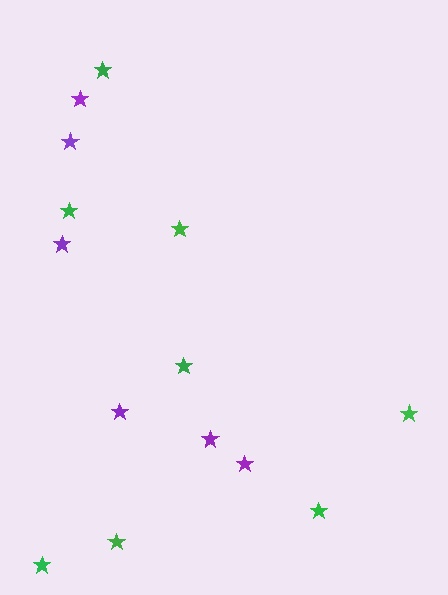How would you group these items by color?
There are 2 groups: one group of purple stars (6) and one group of green stars (8).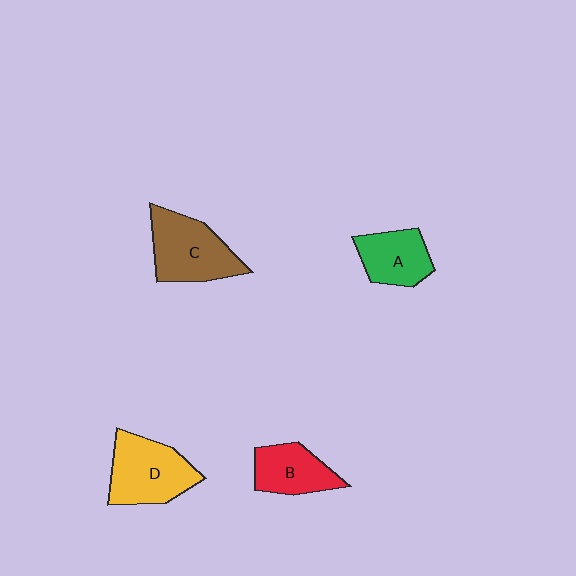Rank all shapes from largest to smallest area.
From largest to smallest: C (brown), D (yellow), A (green), B (red).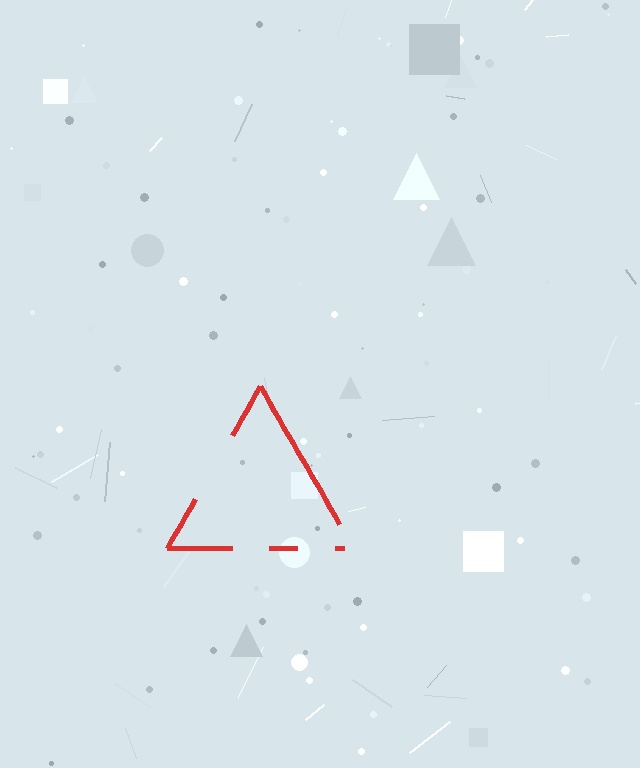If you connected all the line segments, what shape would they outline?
They would outline a triangle.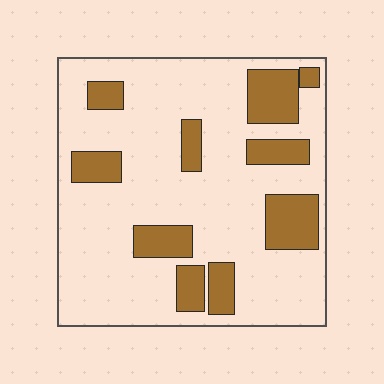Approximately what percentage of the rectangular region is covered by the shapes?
Approximately 25%.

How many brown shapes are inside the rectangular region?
10.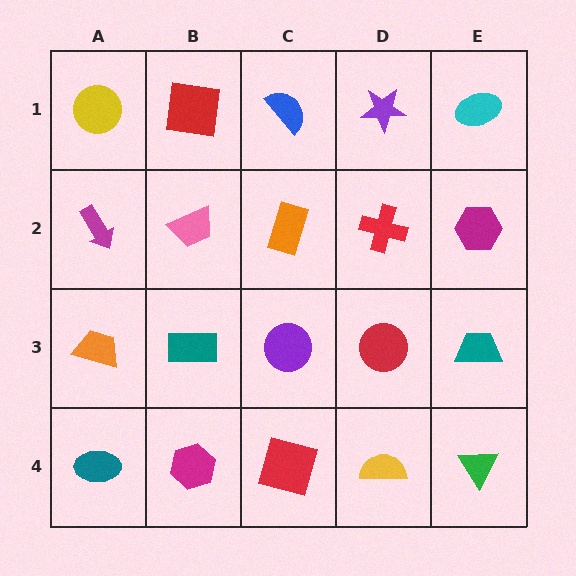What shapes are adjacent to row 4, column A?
An orange trapezoid (row 3, column A), a magenta hexagon (row 4, column B).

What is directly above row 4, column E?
A teal trapezoid.